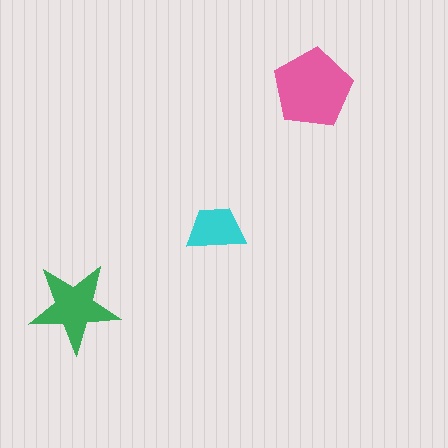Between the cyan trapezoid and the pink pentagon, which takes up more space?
The pink pentagon.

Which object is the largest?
The pink pentagon.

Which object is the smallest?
The cyan trapezoid.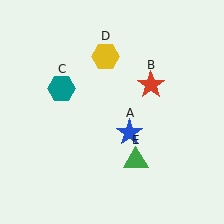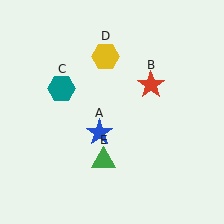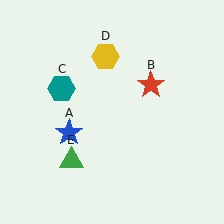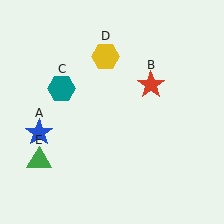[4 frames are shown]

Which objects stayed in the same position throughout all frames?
Red star (object B) and teal hexagon (object C) and yellow hexagon (object D) remained stationary.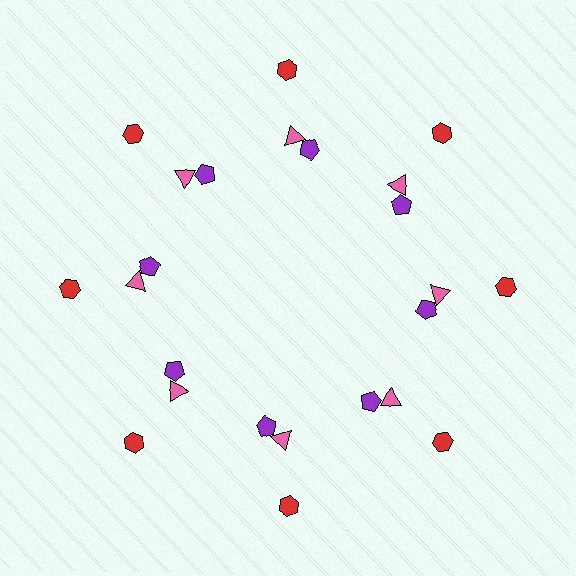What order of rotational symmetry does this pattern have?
This pattern has 8-fold rotational symmetry.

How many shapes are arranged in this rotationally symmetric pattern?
There are 24 shapes, arranged in 8 groups of 3.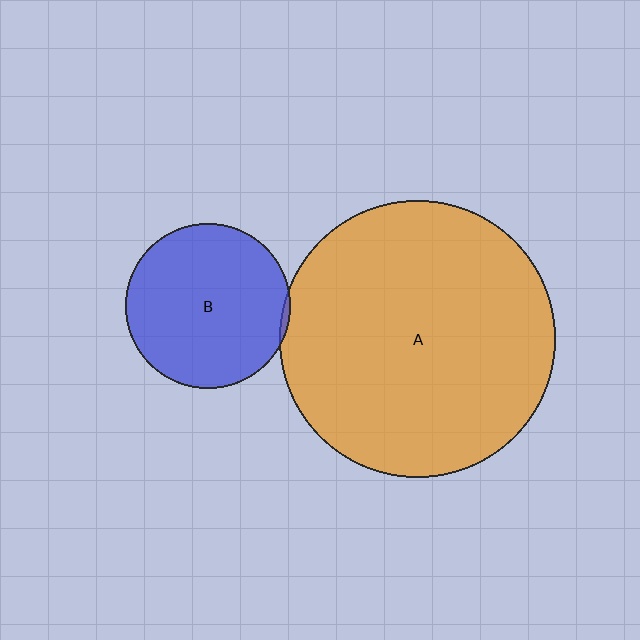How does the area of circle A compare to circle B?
Approximately 2.8 times.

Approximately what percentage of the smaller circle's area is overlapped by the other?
Approximately 5%.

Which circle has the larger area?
Circle A (orange).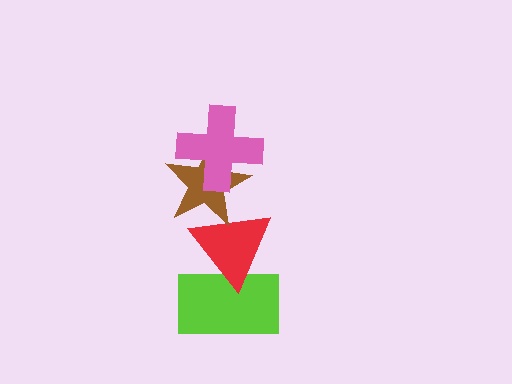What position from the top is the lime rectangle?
The lime rectangle is 4th from the top.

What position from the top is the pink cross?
The pink cross is 1st from the top.